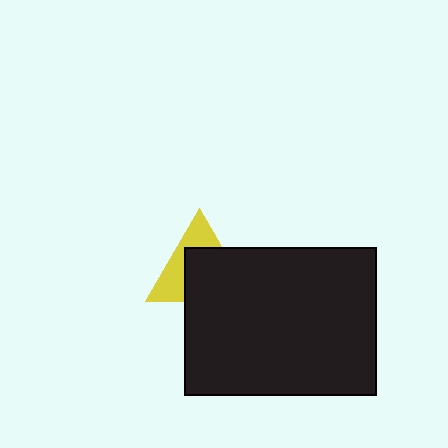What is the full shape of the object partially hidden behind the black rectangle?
The partially hidden object is a yellow triangle.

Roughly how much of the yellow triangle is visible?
A small part of it is visible (roughly 42%).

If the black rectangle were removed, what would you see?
You would see the complete yellow triangle.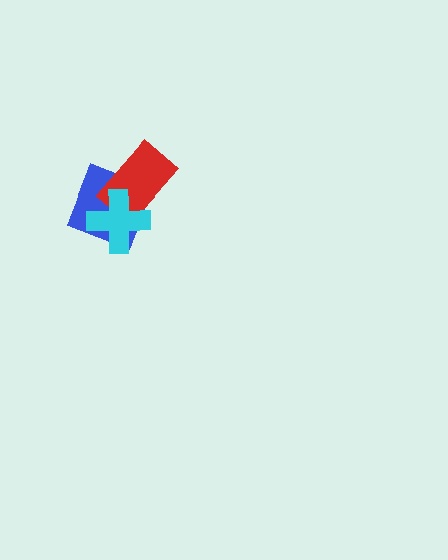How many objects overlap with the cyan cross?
2 objects overlap with the cyan cross.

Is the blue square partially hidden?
Yes, it is partially covered by another shape.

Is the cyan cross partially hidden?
No, no other shape covers it.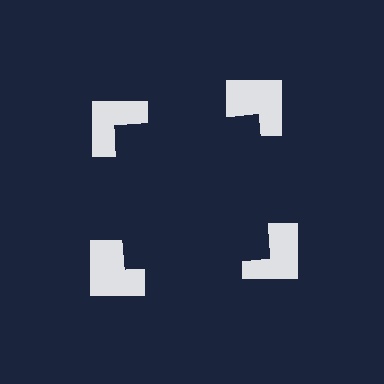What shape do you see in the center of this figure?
An illusory square — its edges are inferred from the aligned wedge cuts in the notched squares, not physically drawn.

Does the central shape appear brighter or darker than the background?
It typically appears slightly darker than the background, even though no actual brightness change is drawn.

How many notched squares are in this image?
There are 4 — one at each vertex of the illusory square.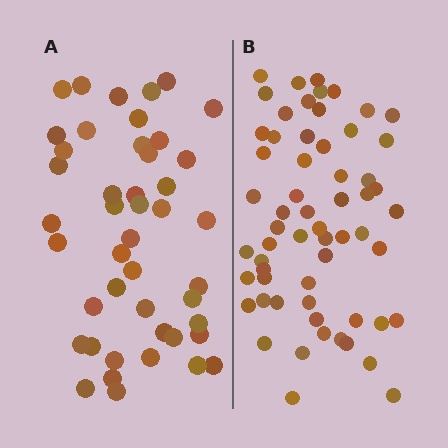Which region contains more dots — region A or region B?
Region B (the right region) has more dots.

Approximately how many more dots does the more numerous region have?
Region B has approximately 15 more dots than region A.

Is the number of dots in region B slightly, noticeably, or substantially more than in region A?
Region B has noticeably more, but not dramatically so. The ratio is roughly 1.3 to 1.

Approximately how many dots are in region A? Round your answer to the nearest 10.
About 40 dots. (The exact count is 45, which rounds to 40.)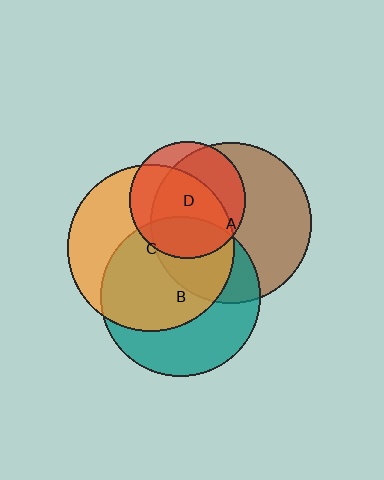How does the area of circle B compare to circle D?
Approximately 1.9 times.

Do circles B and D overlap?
Yes.